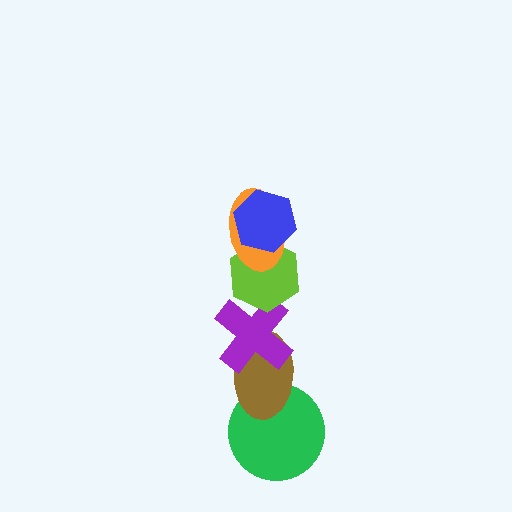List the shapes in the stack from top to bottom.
From top to bottom: the blue hexagon, the orange ellipse, the lime hexagon, the purple cross, the brown ellipse, the green circle.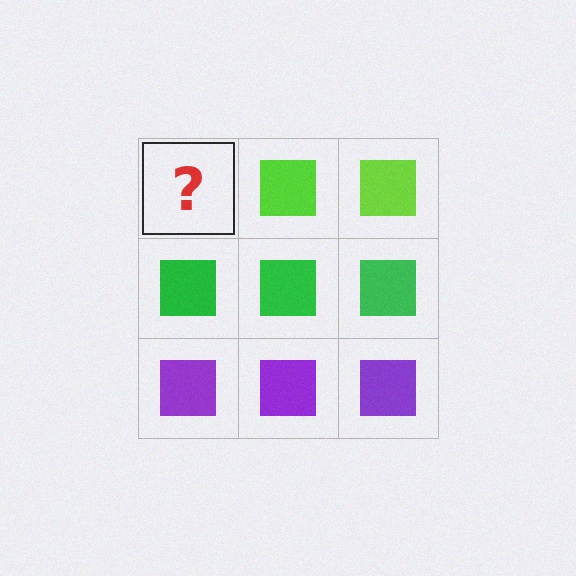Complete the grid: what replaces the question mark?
The question mark should be replaced with a lime square.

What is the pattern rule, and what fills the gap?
The rule is that each row has a consistent color. The gap should be filled with a lime square.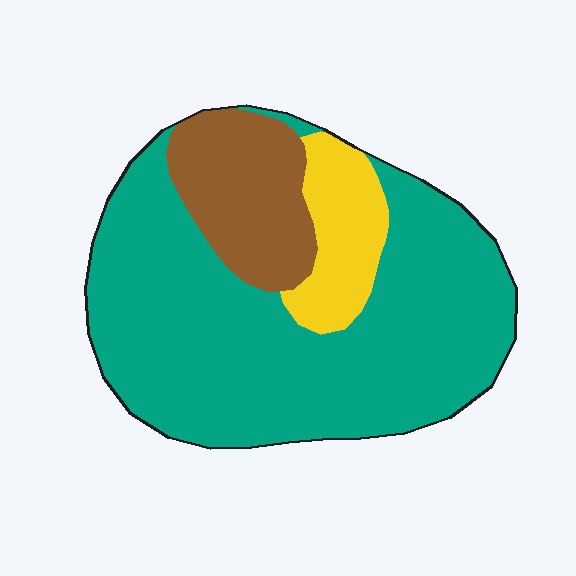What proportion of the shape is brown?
Brown covers around 20% of the shape.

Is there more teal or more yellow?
Teal.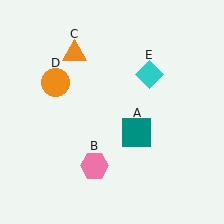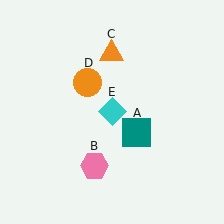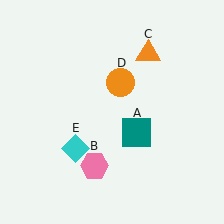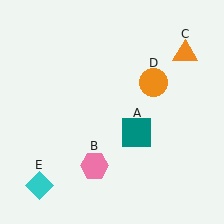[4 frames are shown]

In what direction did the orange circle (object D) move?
The orange circle (object D) moved right.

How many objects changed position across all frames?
3 objects changed position: orange triangle (object C), orange circle (object D), cyan diamond (object E).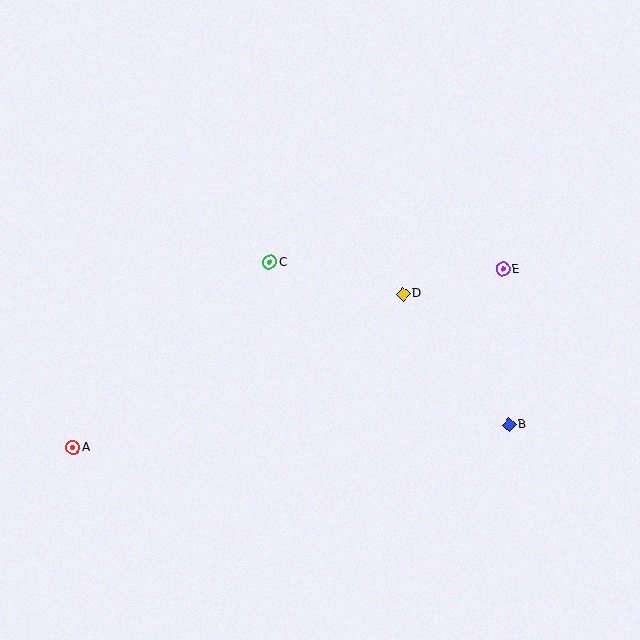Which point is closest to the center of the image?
Point C at (270, 262) is closest to the center.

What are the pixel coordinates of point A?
Point A is at (73, 448).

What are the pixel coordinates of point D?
Point D is at (403, 294).